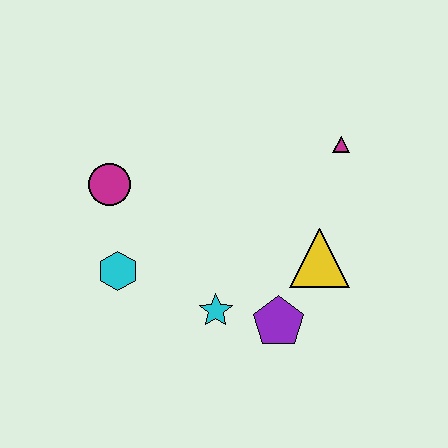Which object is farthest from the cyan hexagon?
The magenta triangle is farthest from the cyan hexagon.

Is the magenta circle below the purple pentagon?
No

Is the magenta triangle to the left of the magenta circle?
No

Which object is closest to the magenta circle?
The cyan hexagon is closest to the magenta circle.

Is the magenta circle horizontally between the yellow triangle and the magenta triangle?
No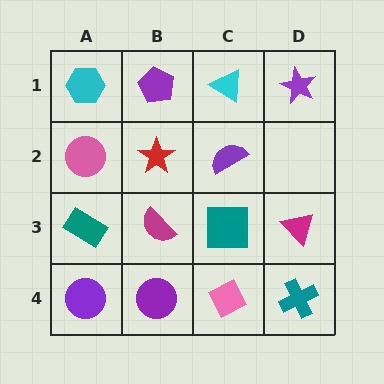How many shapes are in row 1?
4 shapes.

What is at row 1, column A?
A cyan hexagon.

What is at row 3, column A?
A teal rectangle.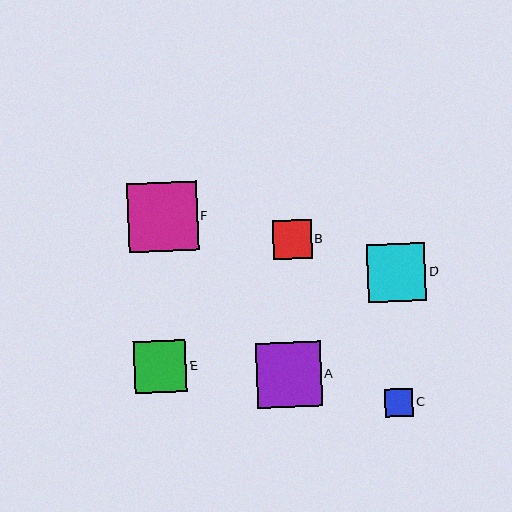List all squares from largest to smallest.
From largest to smallest: F, A, D, E, B, C.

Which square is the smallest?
Square C is the smallest with a size of approximately 28 pixels.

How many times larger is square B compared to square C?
Square B is approximately 1.4 times the size of square C.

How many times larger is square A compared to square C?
Square A is approximately 2.3 times the size of square C.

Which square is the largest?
Square F is the largest with a size of approximately 70 pixels.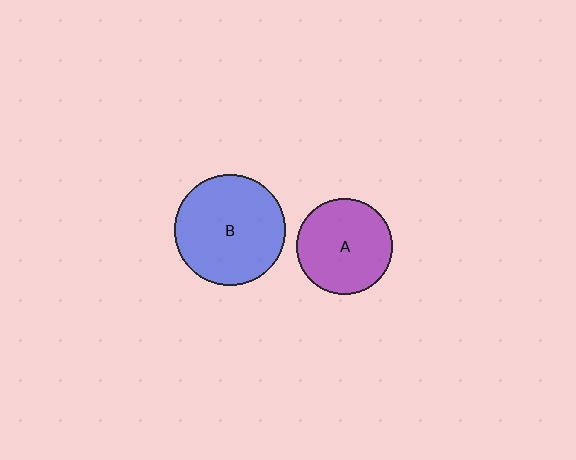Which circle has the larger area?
Circle B (blue).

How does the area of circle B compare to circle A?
Approximately 1.3 times.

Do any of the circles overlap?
No, none of the circles overlap.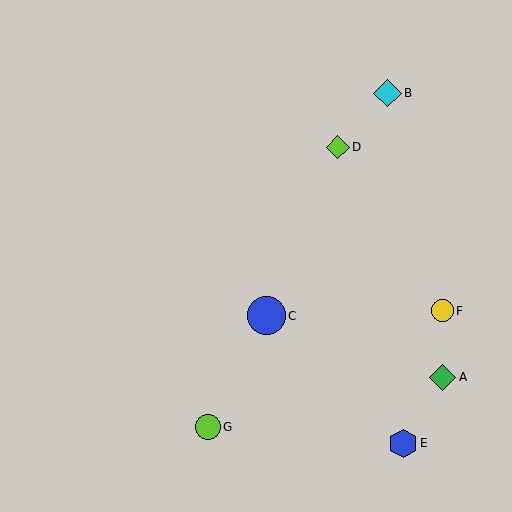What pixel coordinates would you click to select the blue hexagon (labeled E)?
Click at (403, 443) to select the blue hexagon E.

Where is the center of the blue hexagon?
The center of the blue hexagon is at (403, 443).